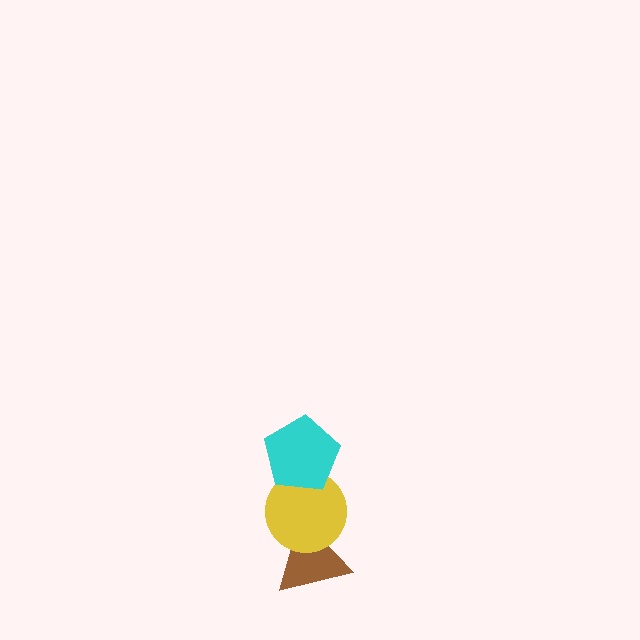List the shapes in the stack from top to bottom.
From top to bottom: the cyan pentagon, the yellow circle, the brown triangle.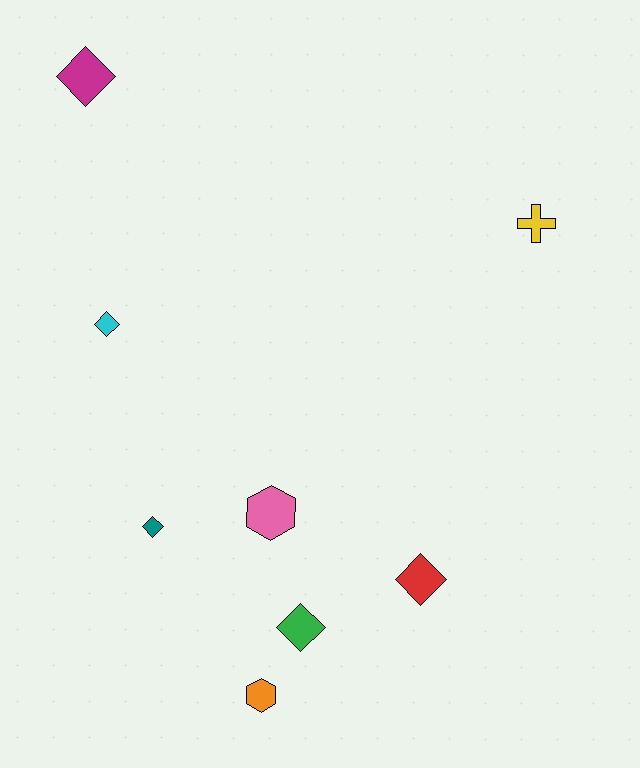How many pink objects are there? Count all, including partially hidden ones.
There is 1 pink object.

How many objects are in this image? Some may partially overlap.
There are 8 objects.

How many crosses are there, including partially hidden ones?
There is 1 cross.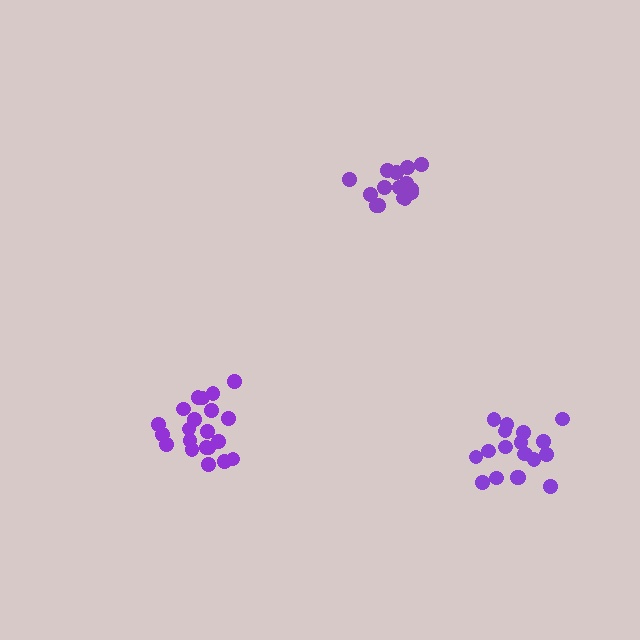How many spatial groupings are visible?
There are 3 spatial groupings.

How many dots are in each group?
Group 1: 21 dots, Group 2: 19 dots, Group 3: 15 dots (55 total).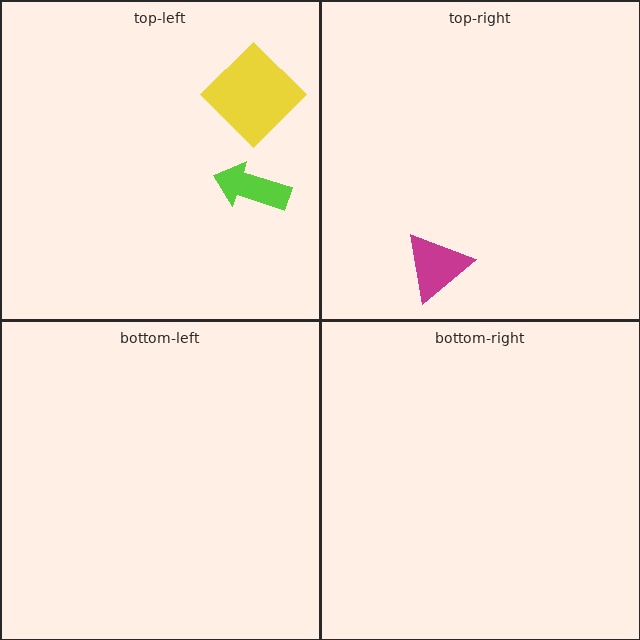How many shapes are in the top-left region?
2.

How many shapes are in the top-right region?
1.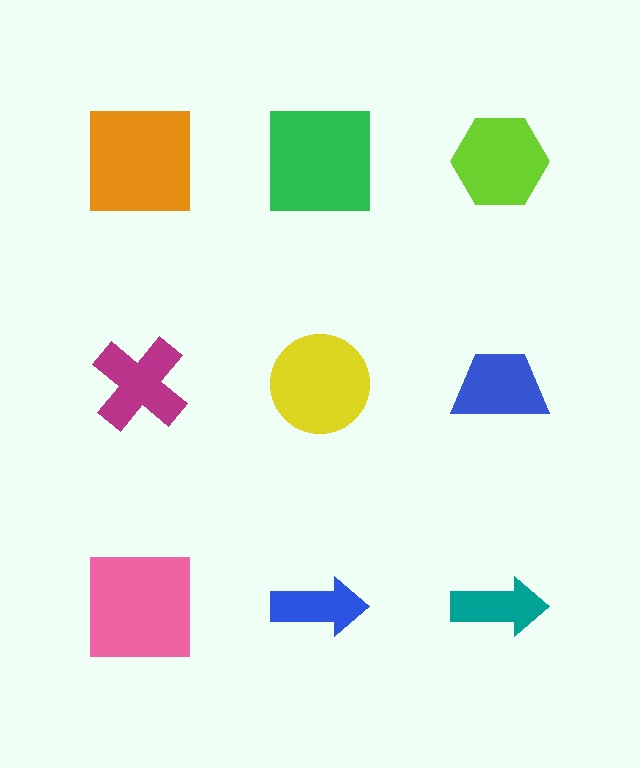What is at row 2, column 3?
A blue trapezoid.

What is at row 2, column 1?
A magenta cross.